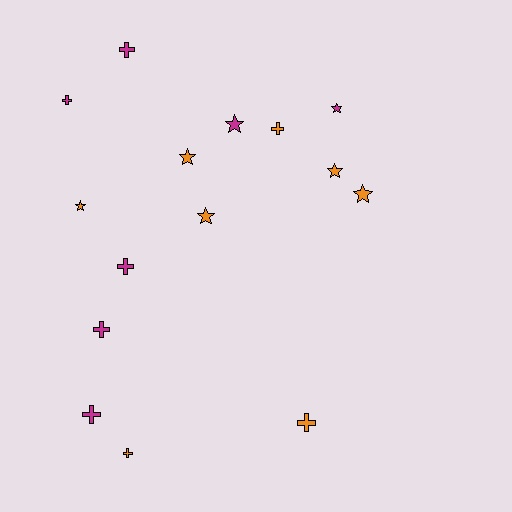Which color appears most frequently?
Orange, with 8 objects.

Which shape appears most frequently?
Cross, with 8 objects.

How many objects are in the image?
There are 15 objects.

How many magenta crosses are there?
There are 5 magenta crosses.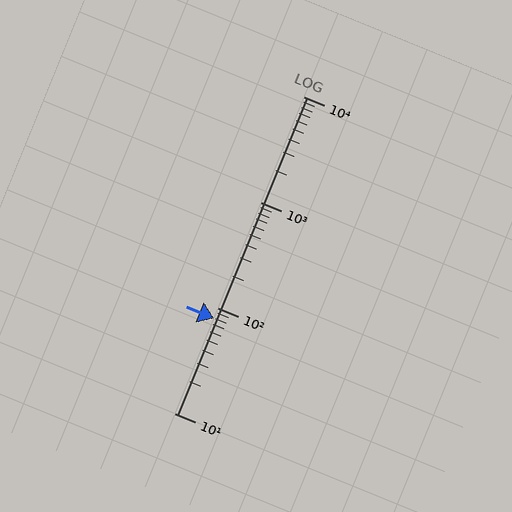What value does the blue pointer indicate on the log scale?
The pointer indicates approximately 80.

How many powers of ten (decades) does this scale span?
The scale spans 3 decades, from 10 to 10000.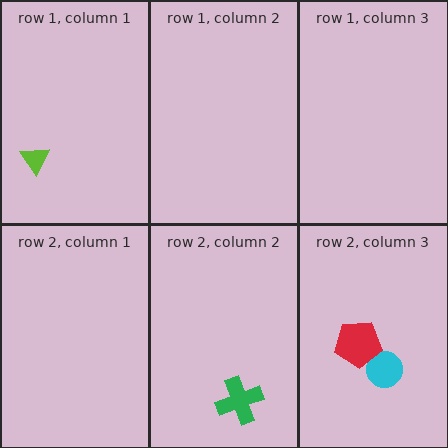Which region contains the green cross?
The row 2, column 2 region.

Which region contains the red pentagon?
The row 2, column 3 region.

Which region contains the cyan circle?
The row 2, column 3 region.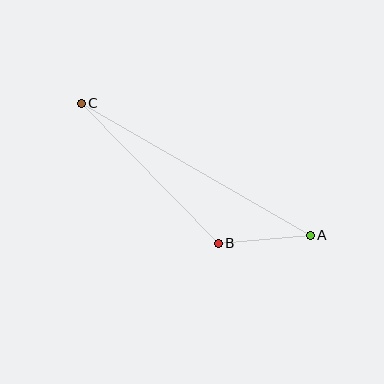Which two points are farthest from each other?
Points A and C are farthest from each other.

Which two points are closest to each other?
Points A and B are closest to each other.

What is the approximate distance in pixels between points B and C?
The distance between B and C is approximately 196 pixels.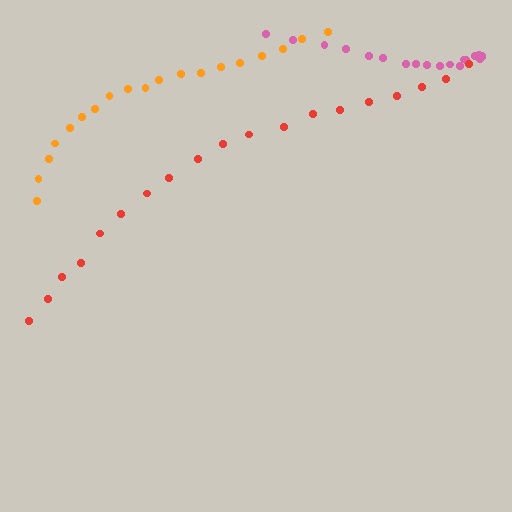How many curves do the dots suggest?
There are 3 distinct paths.